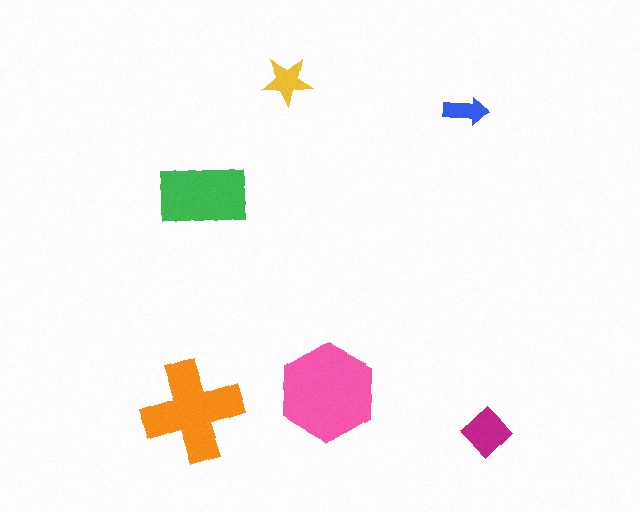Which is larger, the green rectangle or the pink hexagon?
The pink hexagon.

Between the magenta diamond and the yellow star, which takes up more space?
The magenta diamond.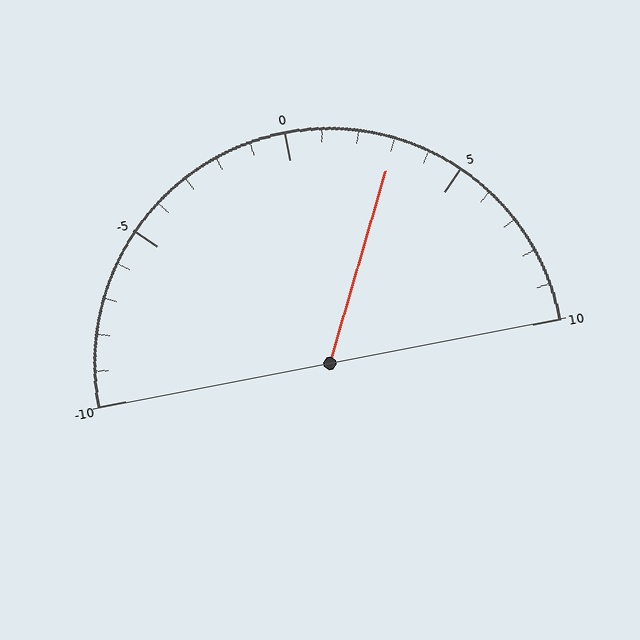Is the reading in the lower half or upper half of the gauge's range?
The reading is in the upper half of the range (-10 to 10).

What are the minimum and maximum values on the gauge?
The gauge ranges from -10 to 10.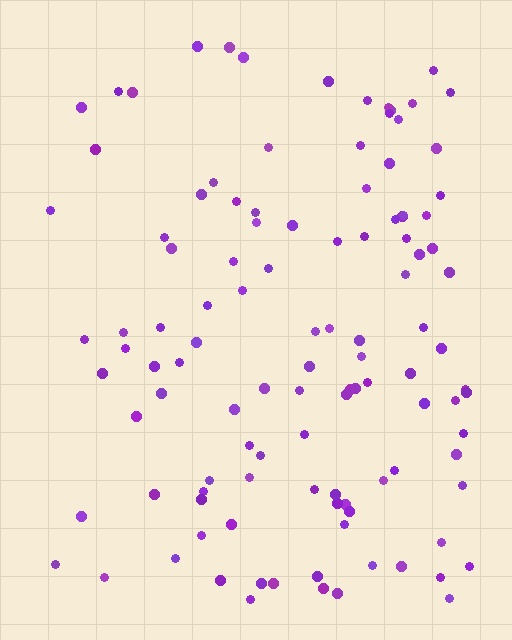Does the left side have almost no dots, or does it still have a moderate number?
Still a moderate number, just noticeably fewer than the right.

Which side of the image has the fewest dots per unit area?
The left.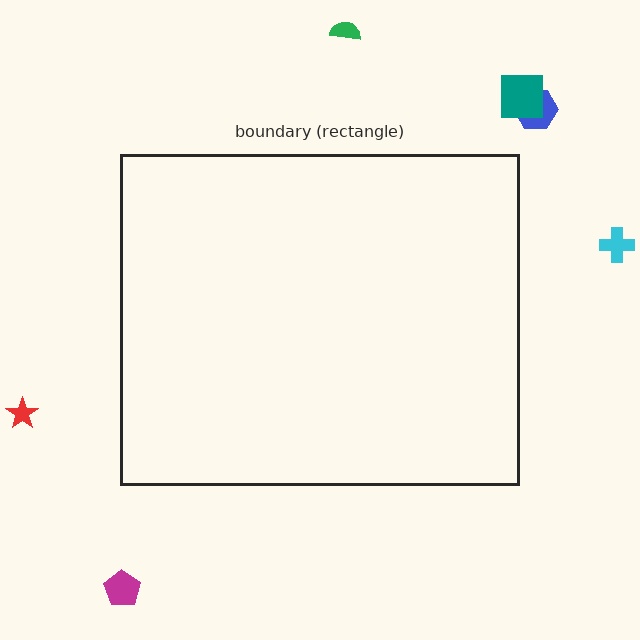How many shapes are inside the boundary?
0 inside, 6 outside.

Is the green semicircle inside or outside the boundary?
Outside.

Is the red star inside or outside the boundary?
Outside.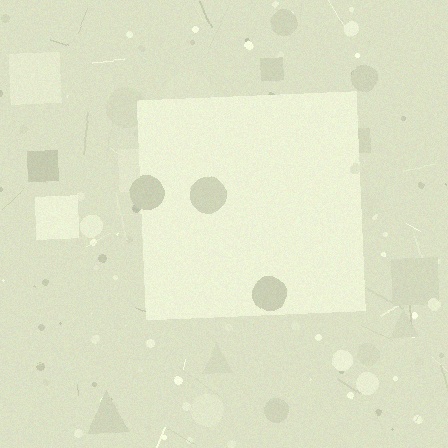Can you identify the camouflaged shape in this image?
The camouflaged shape is a square.